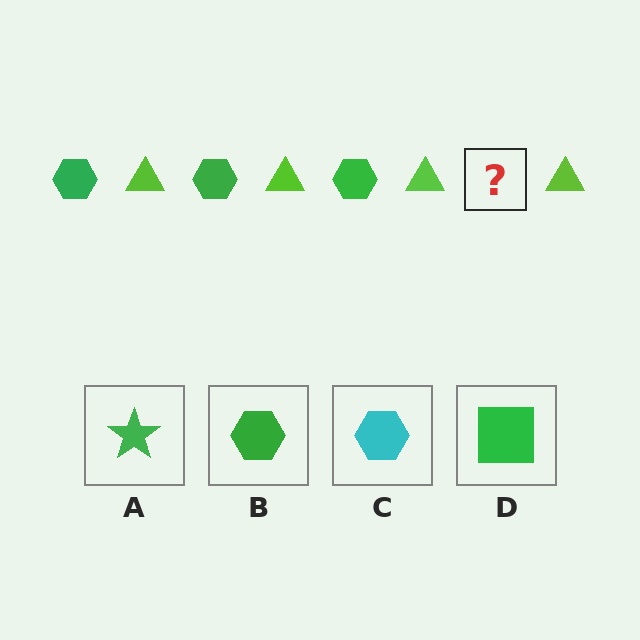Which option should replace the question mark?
Option B.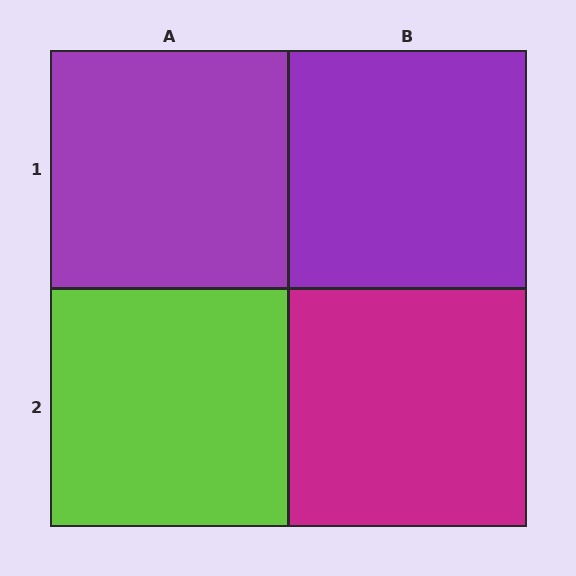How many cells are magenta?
1 cell is magenta.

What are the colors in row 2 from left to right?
Lime, magenta.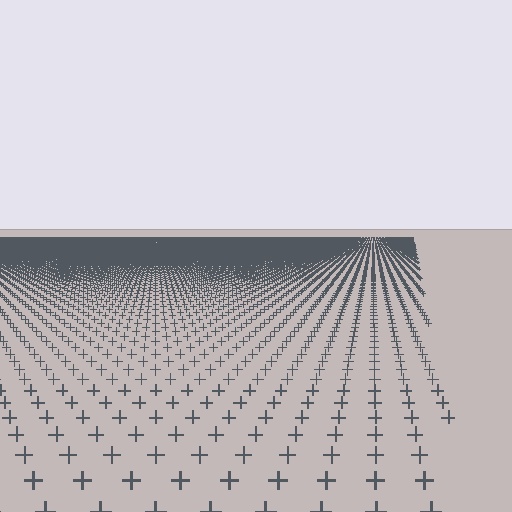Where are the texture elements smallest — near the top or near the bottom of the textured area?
Near the top.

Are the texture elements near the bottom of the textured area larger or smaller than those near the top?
Larger. Near the bottom, elements are closer to the viewer and appear at a bigger on-screen size.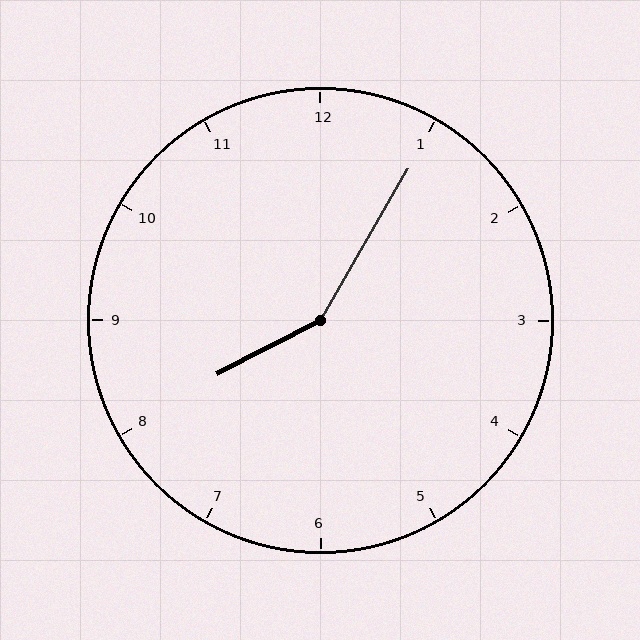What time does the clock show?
8:05.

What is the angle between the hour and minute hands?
Approximately 148 degrees.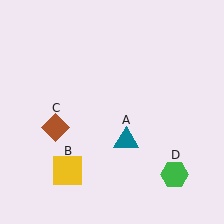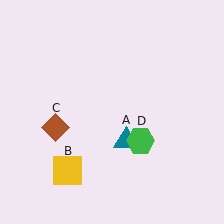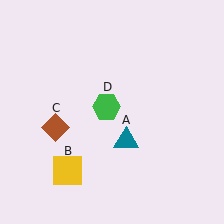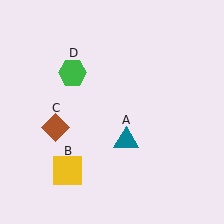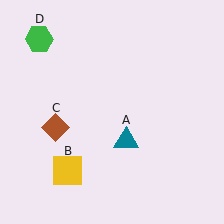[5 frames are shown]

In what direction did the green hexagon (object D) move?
The green hexagon (object D) moved up and to the left.